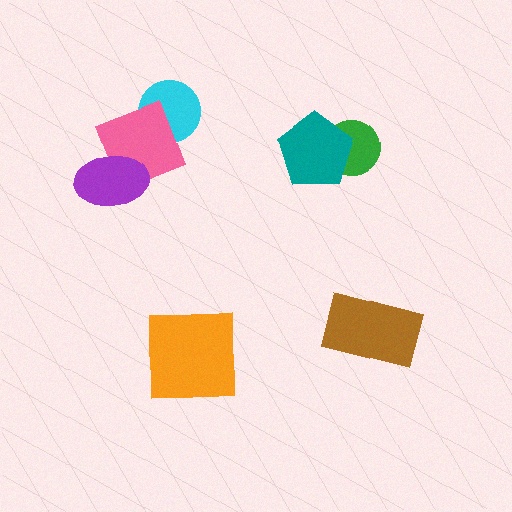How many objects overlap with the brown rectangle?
0 objects overlap with the brown rectangle.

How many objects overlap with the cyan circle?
1 object overlaps with the cyan circle.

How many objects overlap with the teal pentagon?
1 object overlaps with the teal pentagon.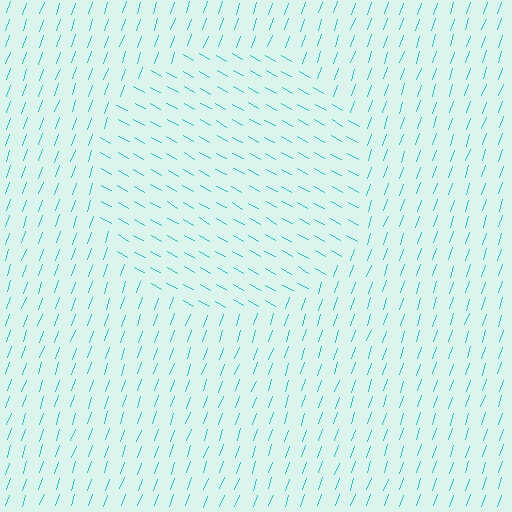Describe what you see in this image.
The image is filled with small cyan line segments. A circle region in the image has lines oriented differently from the surrounding lines, creating a visible texture boundary.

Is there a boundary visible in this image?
Yes, there is a texture boundary formed by a change in line orientation.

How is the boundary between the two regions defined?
The boundary is defined purely by a change in line orientation (approximately 80 degrees difference). All lines are the same color and thickness.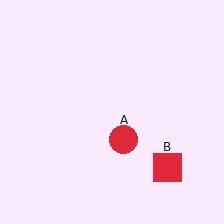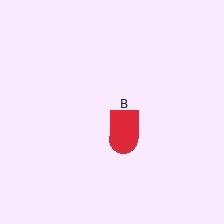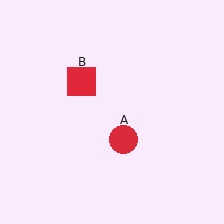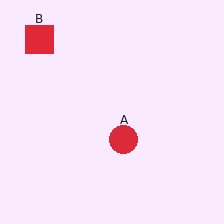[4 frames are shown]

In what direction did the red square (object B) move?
The red square (object B) moved up and to the left.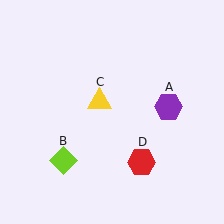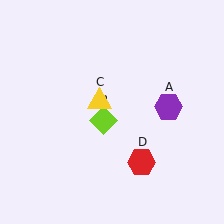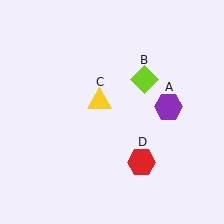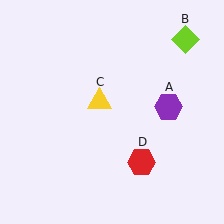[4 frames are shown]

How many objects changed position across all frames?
1 object changed position: lime diamond (object B).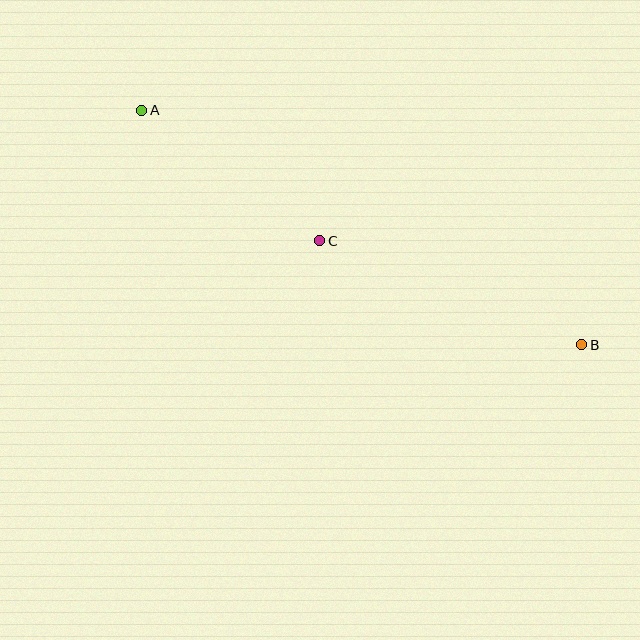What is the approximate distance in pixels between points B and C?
The distance between B and C is approximately 282 pixels.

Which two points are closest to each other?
Points A and C are closest to each other.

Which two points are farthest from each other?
Points A and B are farthest from each other.